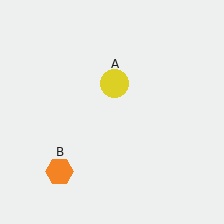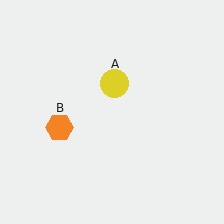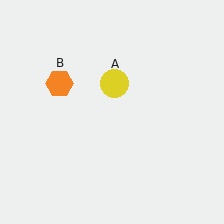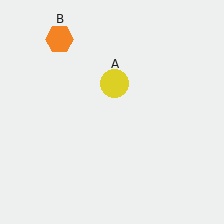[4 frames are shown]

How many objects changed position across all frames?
1 object changed position: orange hexagon (object B).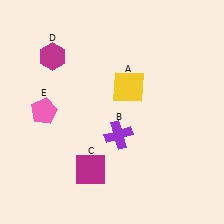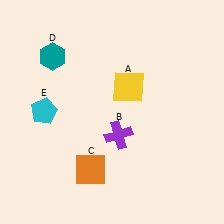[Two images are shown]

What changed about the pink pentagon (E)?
In Image 1, E is pink. In Image 2, it changed to cyan.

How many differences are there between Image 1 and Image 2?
There are 3 differences between the two images.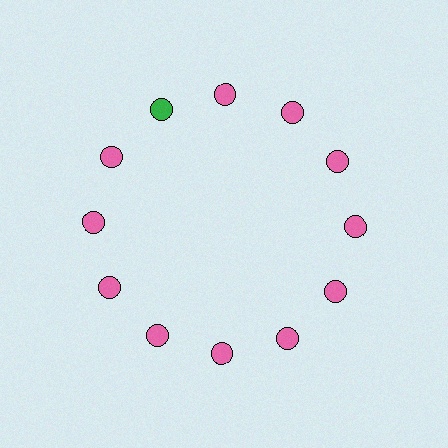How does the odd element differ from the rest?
It has a different color: green instead of pink.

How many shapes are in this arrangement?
There are 12 shapes arranged in a ring pattern.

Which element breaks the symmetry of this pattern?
The green circle at roughly the 11 o'clock position breaks the symmetry. All other shapes are pink circles.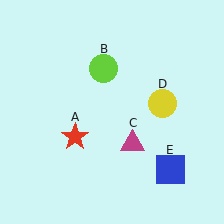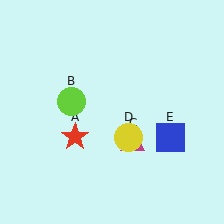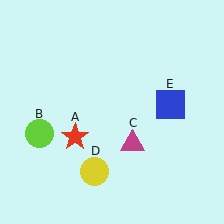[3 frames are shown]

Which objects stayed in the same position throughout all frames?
Red star (object A) and magenta triangle (object C) remained stationary.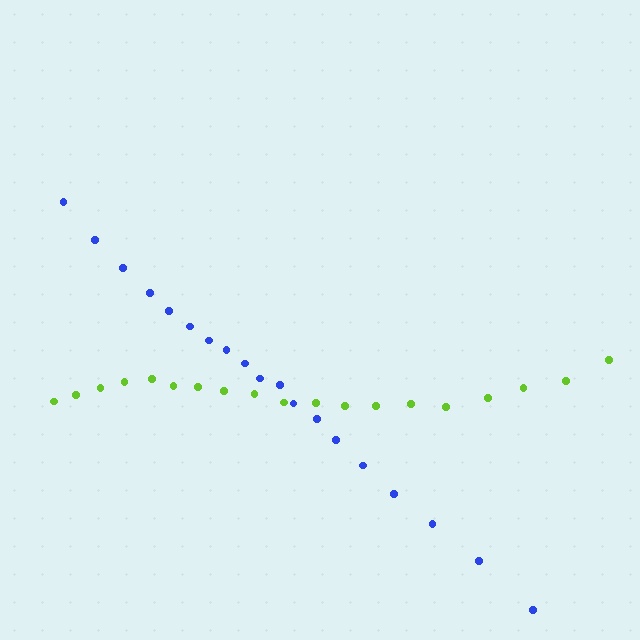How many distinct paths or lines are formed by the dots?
There are 2 distinct paths.